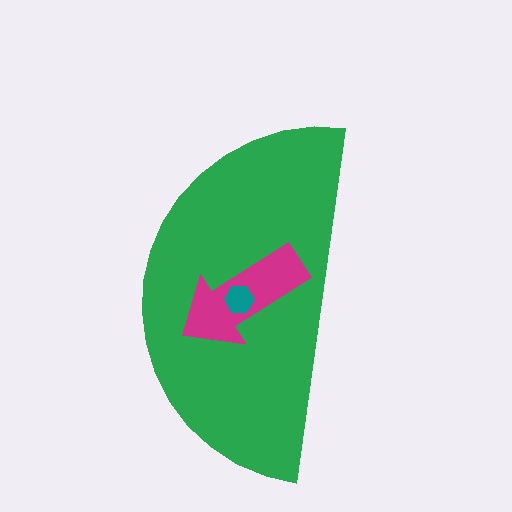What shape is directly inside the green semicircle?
The magenta arrow.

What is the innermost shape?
The teal hexagon.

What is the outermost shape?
The green semicircle.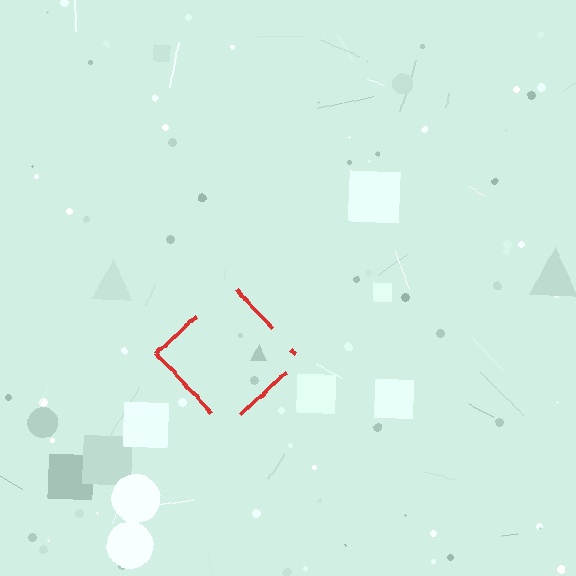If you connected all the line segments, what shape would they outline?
They would outline a diamond.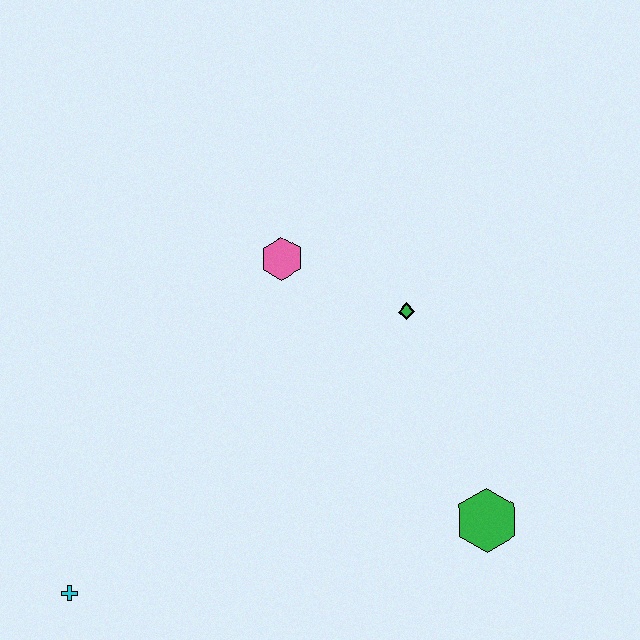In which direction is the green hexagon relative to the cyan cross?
The green hexagon is to the right of the cyan cross.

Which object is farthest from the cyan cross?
The green diamond is farthest from the cyan cross.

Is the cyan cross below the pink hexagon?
Yes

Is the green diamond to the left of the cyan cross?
No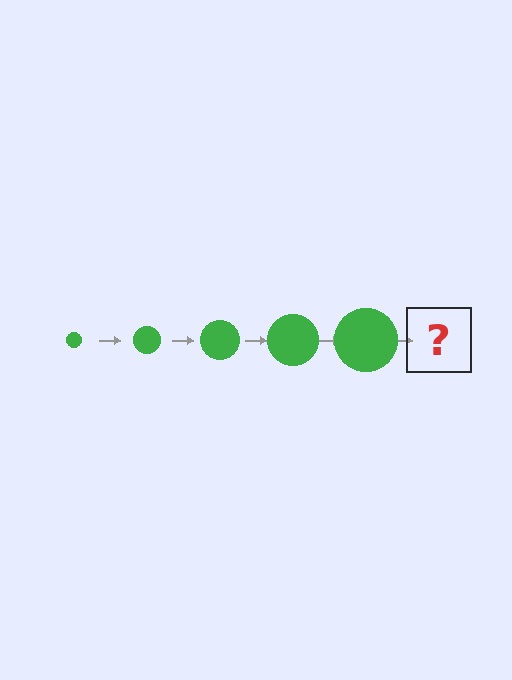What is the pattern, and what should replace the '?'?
The pattern is that the circle gets progressively larger each step. The '?' should be a green circle, larger than the previous one.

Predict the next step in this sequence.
The next step is a green circle, larger than the previous one.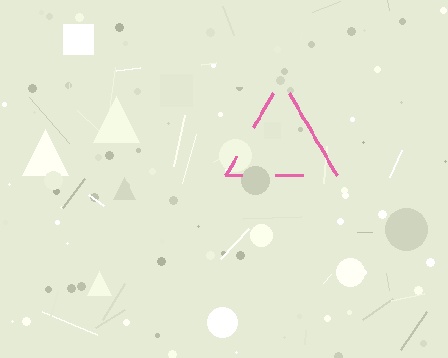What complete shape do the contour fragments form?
The contour fragments form a triangle.